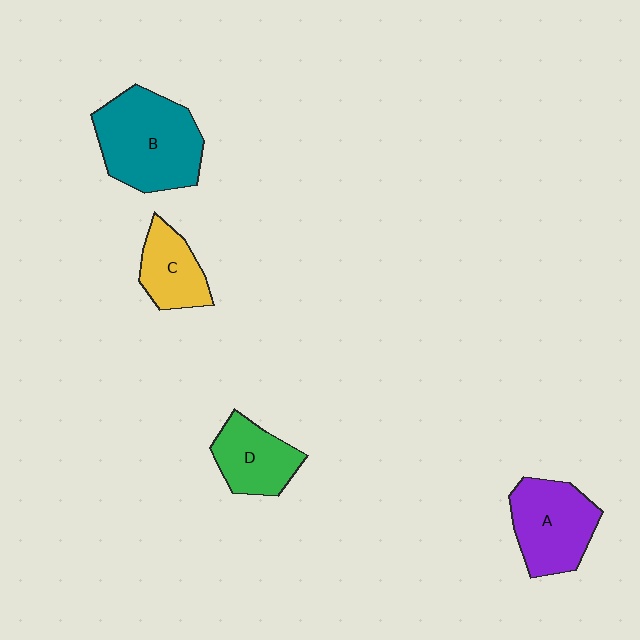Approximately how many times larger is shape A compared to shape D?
Approximately 1.3 times.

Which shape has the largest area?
Shape B (teal).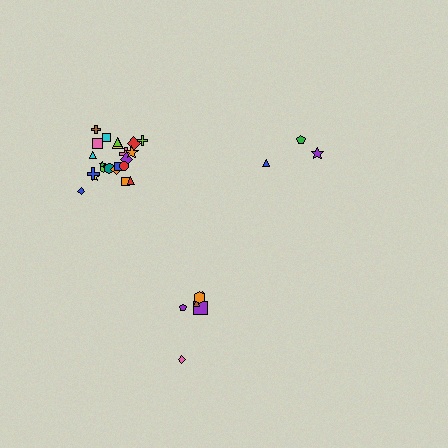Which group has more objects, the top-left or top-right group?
The top-left group.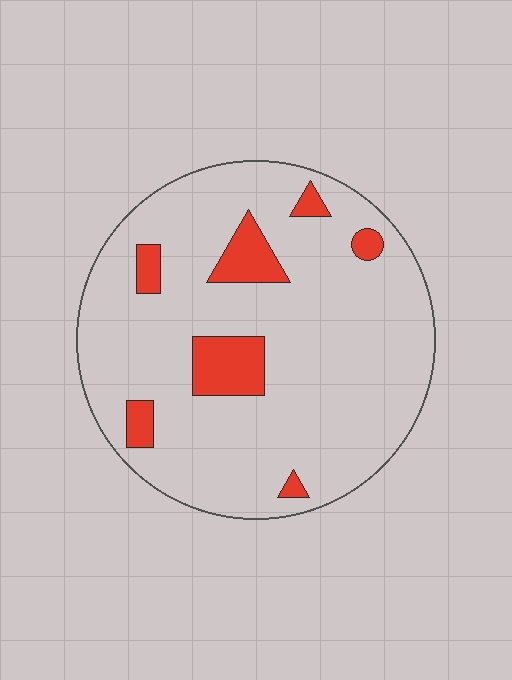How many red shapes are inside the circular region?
7.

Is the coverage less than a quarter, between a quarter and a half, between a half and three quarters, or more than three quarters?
Less than a quarter.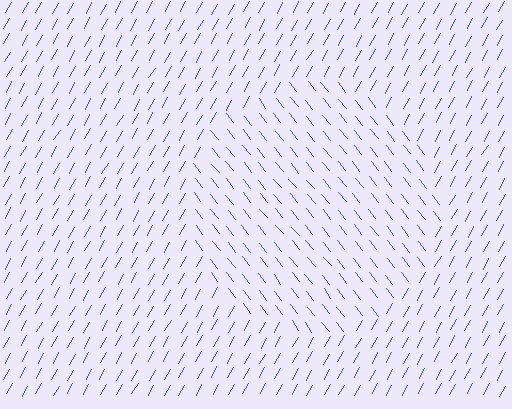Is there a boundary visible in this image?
Yes, there is a texture boundary formed by a change in line orientation.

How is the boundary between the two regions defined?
The boundary is defined purely by a change in line orientation (approximately 68 degrees difference). All lines are the same color and thickness.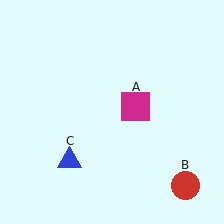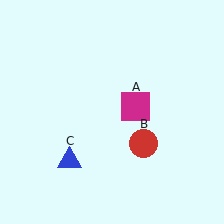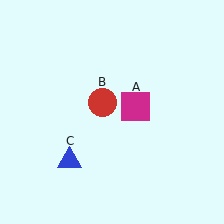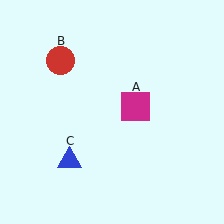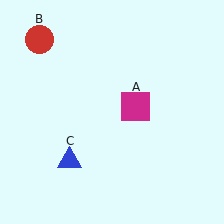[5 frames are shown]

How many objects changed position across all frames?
1 object changed position: red circle (object B).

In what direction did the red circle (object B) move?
The red circle (object B) moved up and to the left.